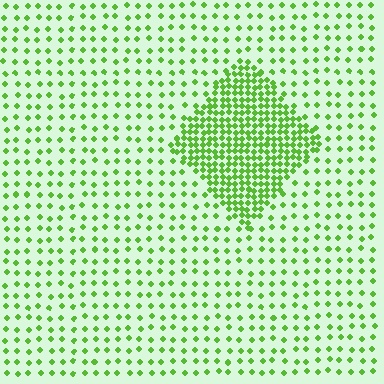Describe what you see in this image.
The image contains small lime elements arranged at two different densities. A diamond-shaped region is visible where the elements are more densely packed than the surrounding area.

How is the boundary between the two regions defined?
The boundary is defined by a change in element density (approximately 3.0x ratio). All elements are the same color, size, and shape.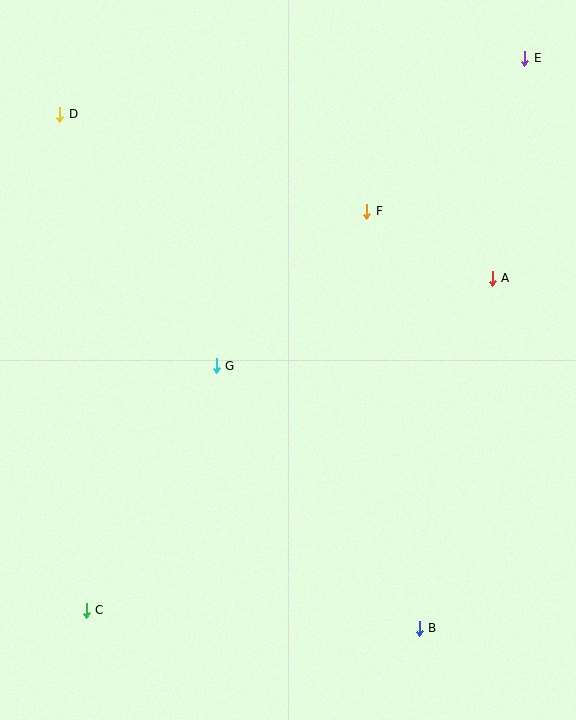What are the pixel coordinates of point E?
Point E is at (525, 58).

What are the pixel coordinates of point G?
Point G is at (216, 366).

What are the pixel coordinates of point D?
Point D is at (60, 114).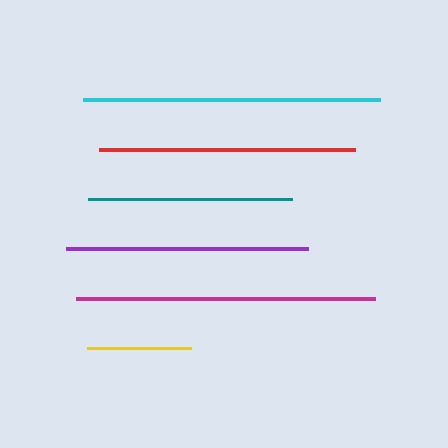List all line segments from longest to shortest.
From longest to shortest: magenta, cyan, red, purple, teal, yellow.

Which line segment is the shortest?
The yellow line is the shortest at approximately 103 pixels.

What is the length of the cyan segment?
The cyan segment is approximately 298 pixels long.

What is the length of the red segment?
The red segment is approximately 256 pixels long.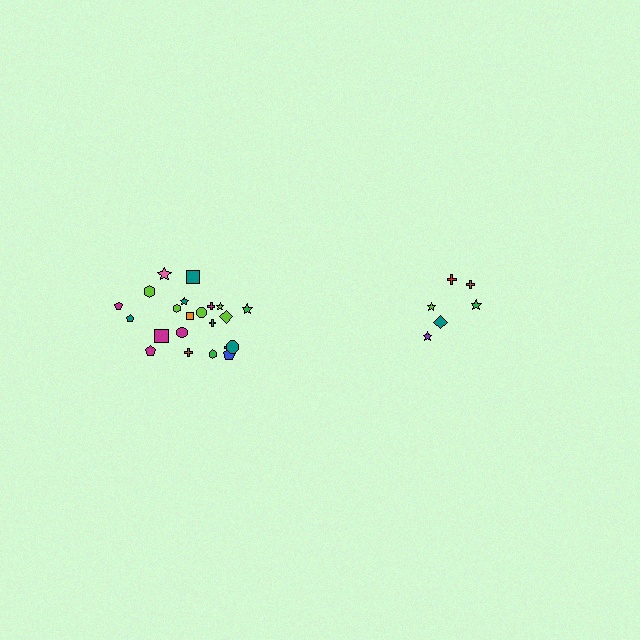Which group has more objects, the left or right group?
The left group.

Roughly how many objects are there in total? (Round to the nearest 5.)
Roughly 30 objects in total.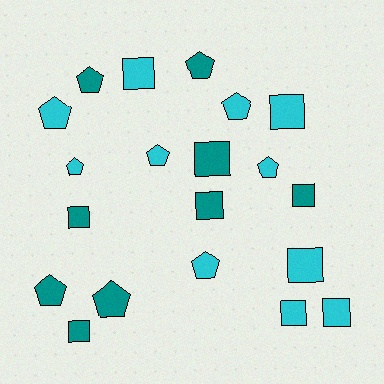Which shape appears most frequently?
Pentagon, with 10 objects.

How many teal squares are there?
There are 5 teal squares.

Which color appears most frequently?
Cyan, with 11 objects.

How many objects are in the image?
There are 20 objects.